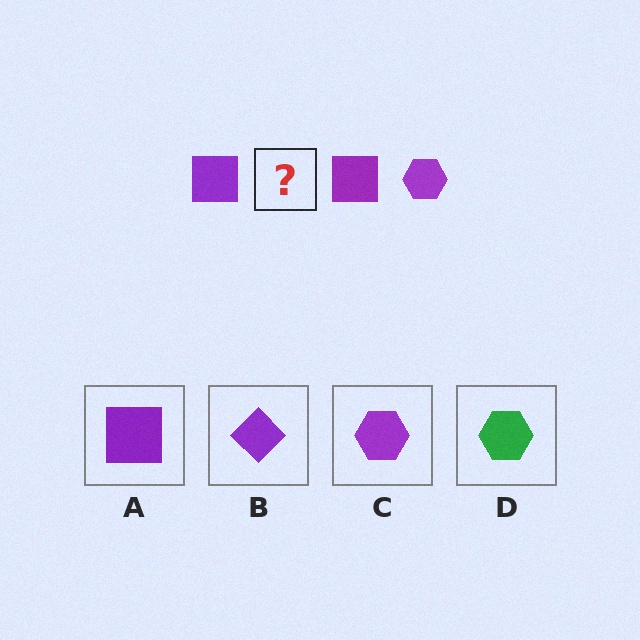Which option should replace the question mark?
Option C.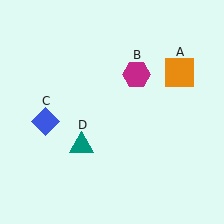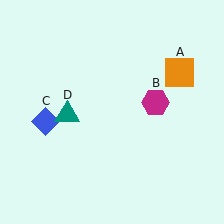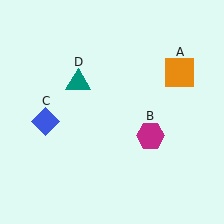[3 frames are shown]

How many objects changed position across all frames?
2 objects changed position: magenta hexagon (object B), teal triangle (object D).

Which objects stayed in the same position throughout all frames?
Orange square (object A) and blue diamond (object C) remained stationary.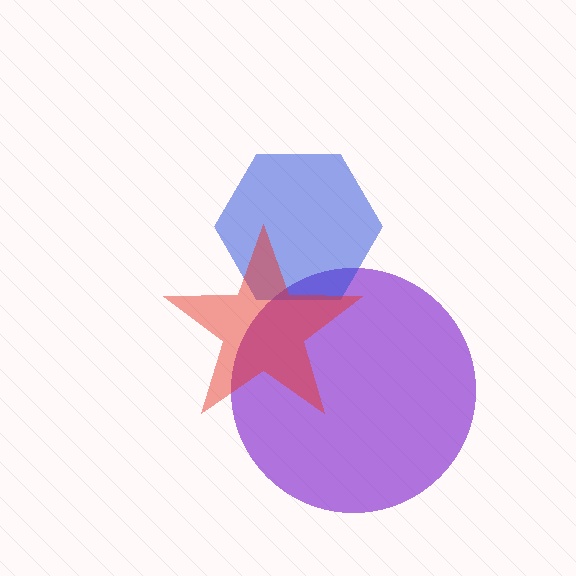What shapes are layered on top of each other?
The layered shapes are: a purple circle, a blue hexagon, a red star.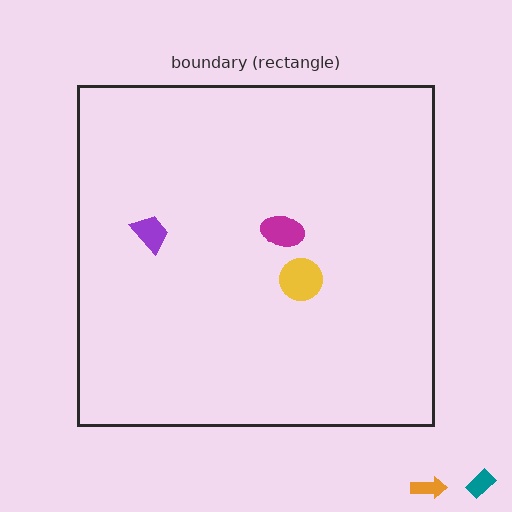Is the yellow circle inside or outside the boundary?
Inside.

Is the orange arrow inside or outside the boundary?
Outside.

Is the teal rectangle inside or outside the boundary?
Outside.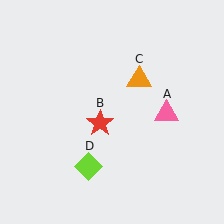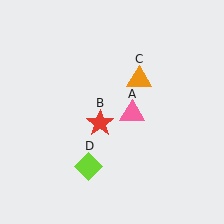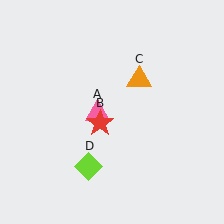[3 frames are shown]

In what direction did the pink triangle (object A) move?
The pink triangle (object A) moved left.